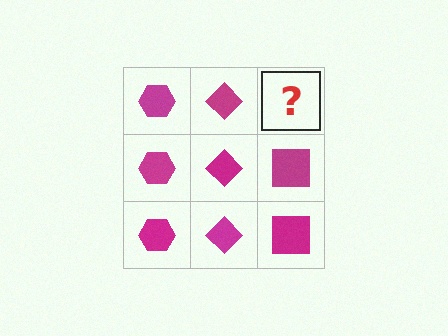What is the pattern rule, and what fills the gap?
The rule is that each column has a consistent shape. The gap should be filled with a magenta square.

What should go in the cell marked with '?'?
The missing cell should contain a magenta square.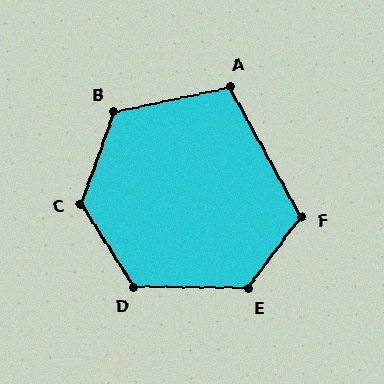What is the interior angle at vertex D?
Approximately 123 degrees (obtuse).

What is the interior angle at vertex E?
Approximately 125 degrees (obtuse).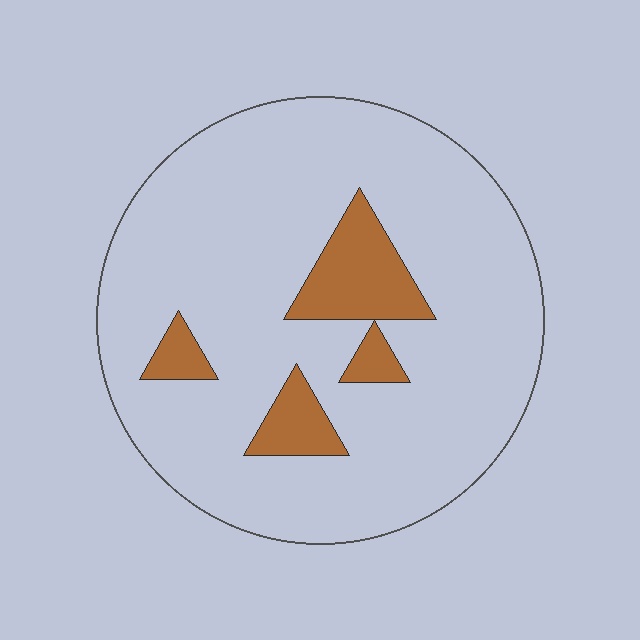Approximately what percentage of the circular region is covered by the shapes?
Approximately 15%.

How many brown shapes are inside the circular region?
4.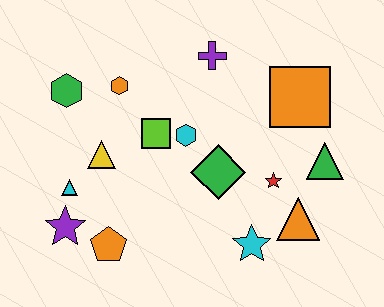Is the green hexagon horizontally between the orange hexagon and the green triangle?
No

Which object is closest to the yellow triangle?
The cyan triangle is closest to the yellow triangle.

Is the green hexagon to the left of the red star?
Yes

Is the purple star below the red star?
Yes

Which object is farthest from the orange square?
The purple star is farthest from the orange square.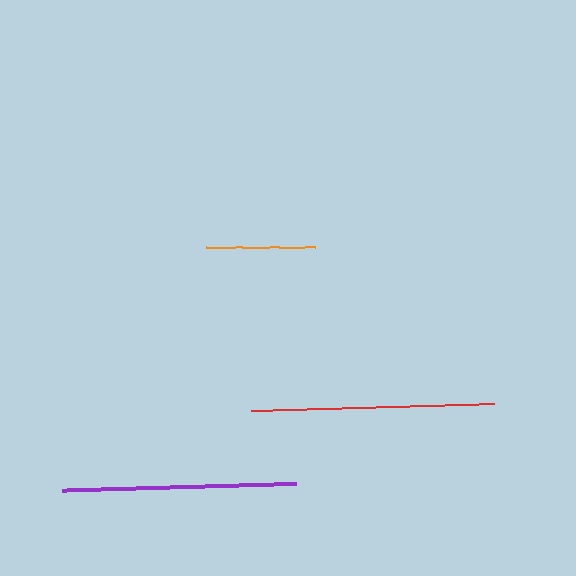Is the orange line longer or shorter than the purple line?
The purple line is longer than the orange line.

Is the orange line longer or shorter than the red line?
The red line is longer than the orange line.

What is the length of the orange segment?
The orange segment is approximately 109 pixels long.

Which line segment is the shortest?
The orange line is the shortest at approximately 109 pixels.